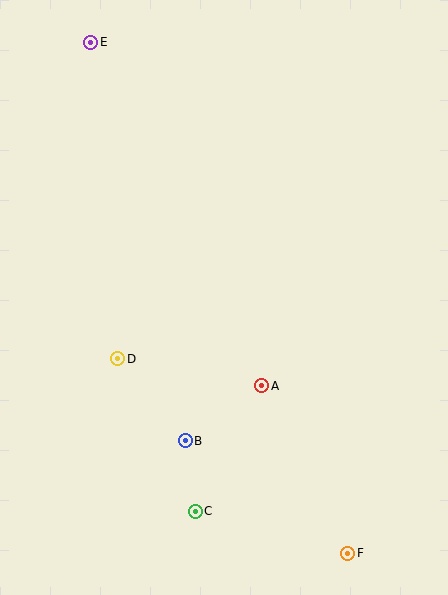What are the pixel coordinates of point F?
Point F is at (348, 553).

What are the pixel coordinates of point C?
Point C is at (195, 511).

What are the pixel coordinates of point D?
Point D is at (118, 359).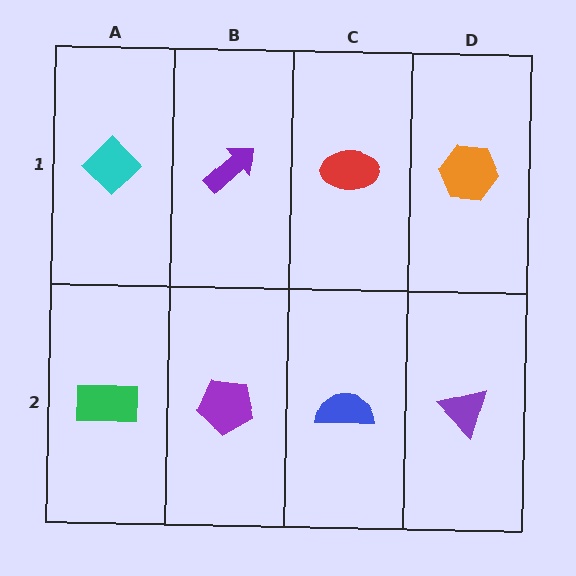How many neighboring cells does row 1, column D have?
2.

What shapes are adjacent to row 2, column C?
A red ellipse (row 1, column C), a purple pentagon (row 2, column B), a purple triangle (row 2, column D).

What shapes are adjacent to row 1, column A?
A green rectangle (row 2, column A), a purple arrow (row 1, column B).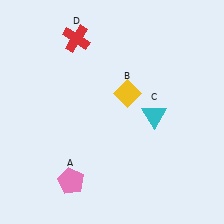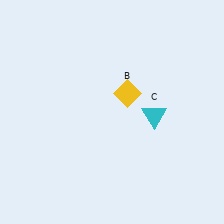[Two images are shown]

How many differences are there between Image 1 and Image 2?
There are 2 differences between the two images.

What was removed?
The pink pentagon (A), the red cross (D) were removed in Image 2.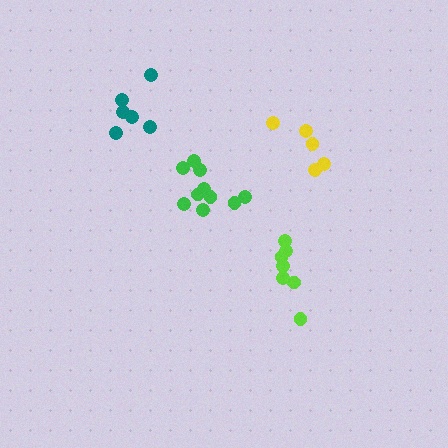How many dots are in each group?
Group 1: 6 dots, Group 2: 5 dots, Group 3: 7 dots, Group 4: 10 dots (28 total).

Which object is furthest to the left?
The teal cluster is leftmost.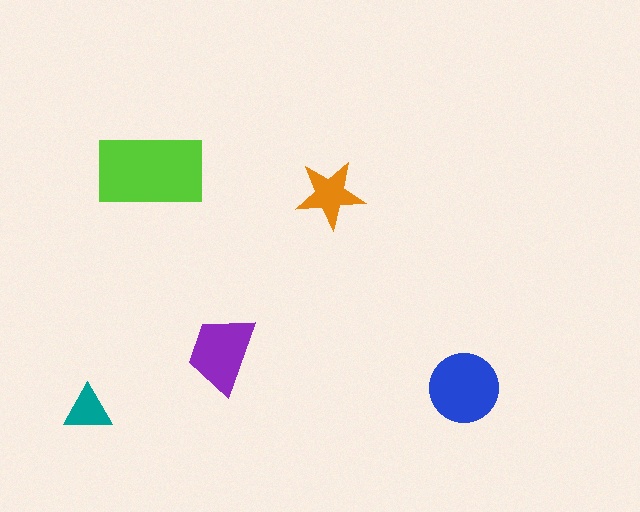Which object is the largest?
The lime rectangle.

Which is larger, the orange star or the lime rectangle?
The lime rectangle.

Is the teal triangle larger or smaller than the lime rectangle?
Smaller.